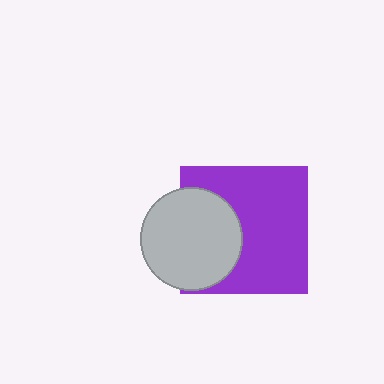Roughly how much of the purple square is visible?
Most of it is visible (roughly 67%).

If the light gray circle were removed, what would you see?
You would see the complete purple square.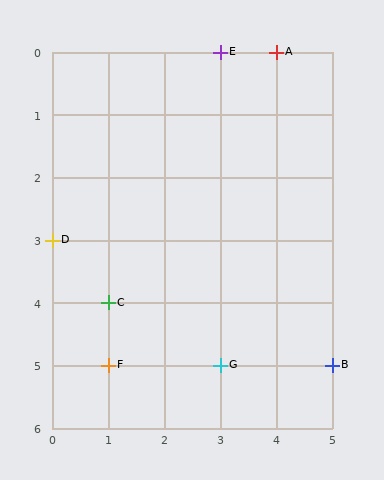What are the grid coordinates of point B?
Point B is at grid coordinates (5, 5).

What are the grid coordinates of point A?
Point A is at grid coordinates (4, 0).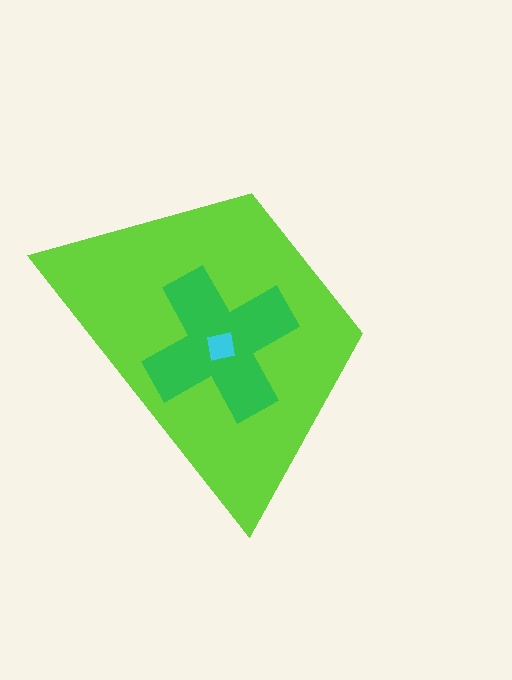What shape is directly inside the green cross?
The cyan square.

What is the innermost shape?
The cyan square.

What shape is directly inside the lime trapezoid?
The green cross.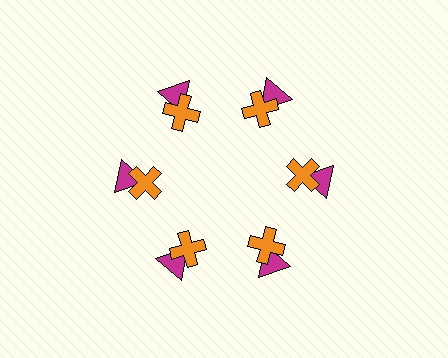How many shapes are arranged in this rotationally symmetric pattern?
There are 12 shapes, arranged in 6 groups of 2.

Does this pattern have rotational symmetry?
Yes, this pattern has 6-fold rotational symmetry. It looks the same after rotating 60 degrees around the center.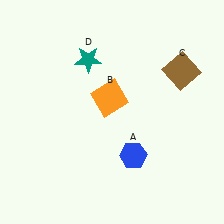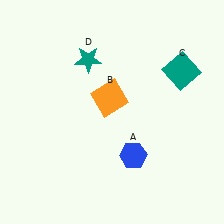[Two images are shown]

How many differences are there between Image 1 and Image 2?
There is 1 difference between the two images.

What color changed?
The square (C) changed from brown in Image 1 to teal in Image 2.